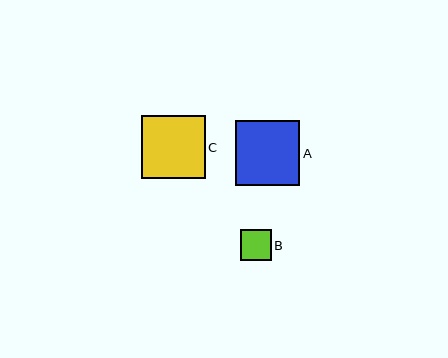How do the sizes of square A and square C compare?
Square A and square C are approximately the same size.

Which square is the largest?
Square A is the largest with a size of approximately 65 pixels.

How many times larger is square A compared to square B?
Square A is approximately 2.1 times the size of square B.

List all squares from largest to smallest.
From largest to smallest: A, C, B.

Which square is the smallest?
Square B is the smallest with a size of approximately 31 pixels.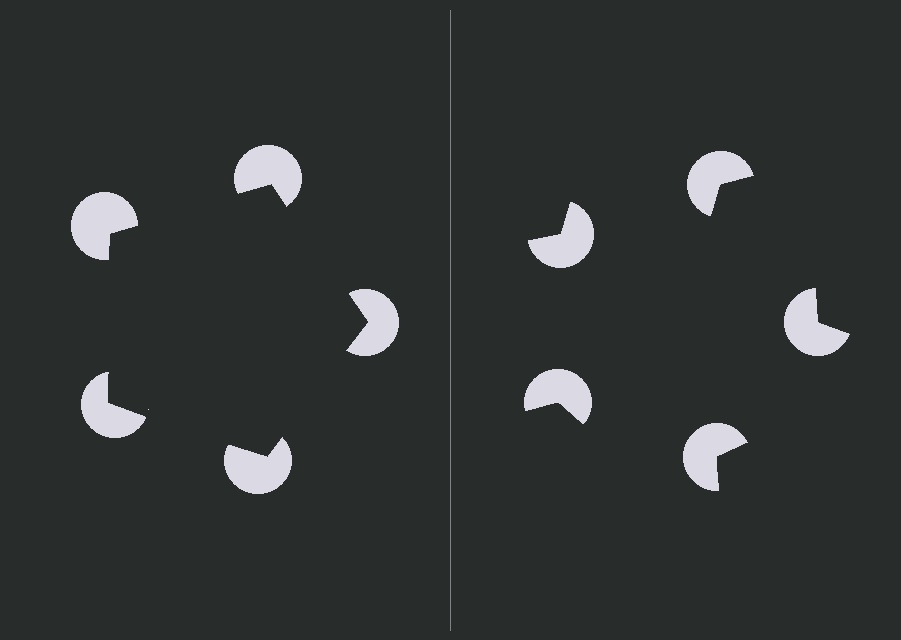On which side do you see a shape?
An illusory pentagon appears on the left side. On the right side the wedge cuts are rotated, so no coherent shape forms.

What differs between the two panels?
The pac-man discs are positioned identically on both sides; only the wedge orientations differ. On the left they align to a pentagon; on the right they are misaligned.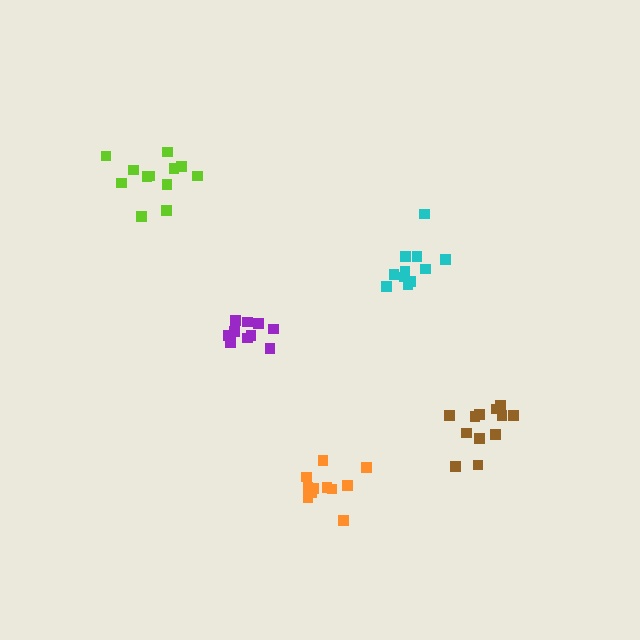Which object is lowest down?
The orange cluster is bottommost.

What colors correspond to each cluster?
The clusters are colored: lime, cyan, brown, orange, purple.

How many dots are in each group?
Group 1: 12 dots, Group 2: 11 dots, Group 3: 12 dots, Group 4: 11 dots, Group 5: 10 dots (56 total).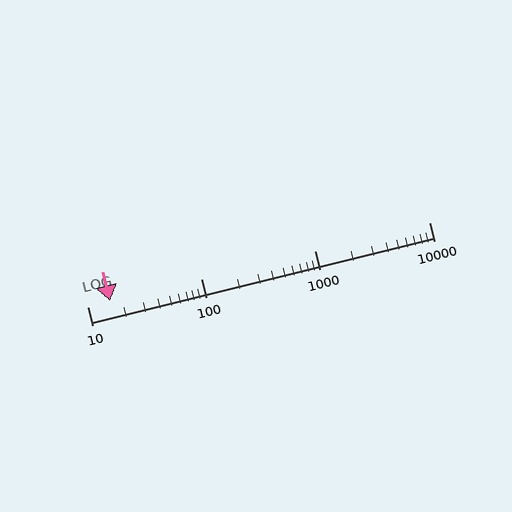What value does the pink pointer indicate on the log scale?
The pointer indicates approximately 16.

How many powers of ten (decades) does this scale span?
The scale spans 3 decades, from 10 to 10000.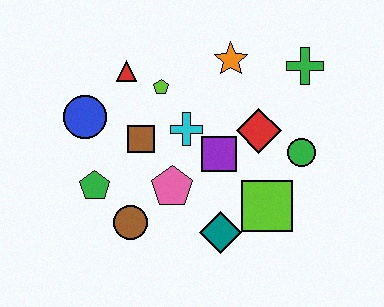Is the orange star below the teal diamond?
No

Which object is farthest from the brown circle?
The green cross is farthest from the brown circle.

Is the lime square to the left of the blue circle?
No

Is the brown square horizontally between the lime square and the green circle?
No